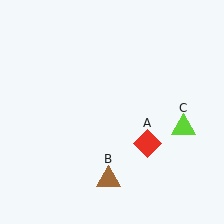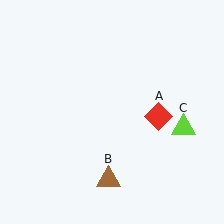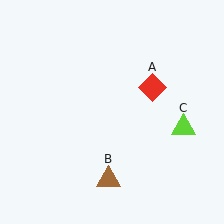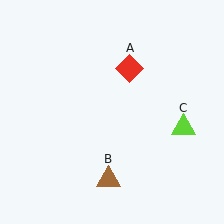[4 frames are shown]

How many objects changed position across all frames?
1 object changed position: red diamond (object A).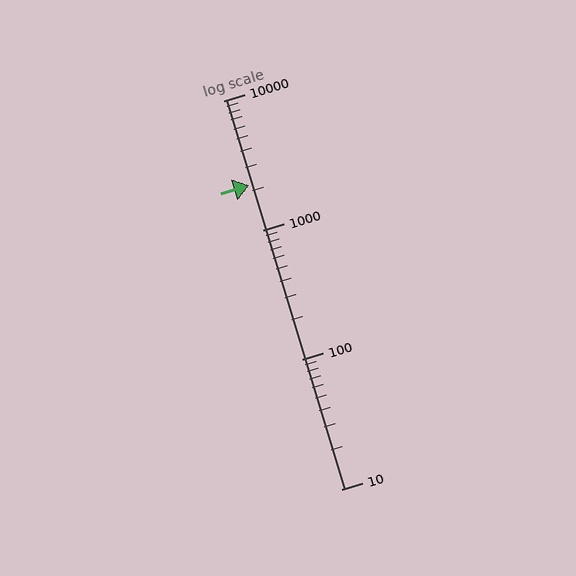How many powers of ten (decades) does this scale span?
The scale spans 3 decades, from 10 to 10000.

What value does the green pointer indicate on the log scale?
The pointer indicates approximately 2200.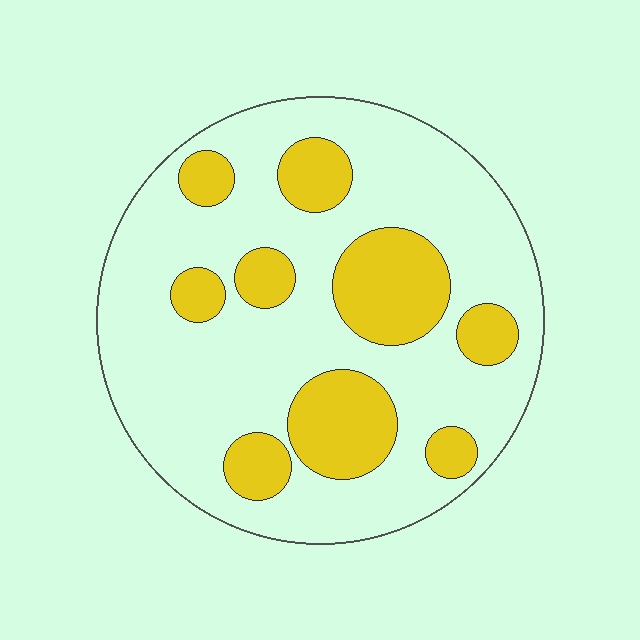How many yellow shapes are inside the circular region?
9.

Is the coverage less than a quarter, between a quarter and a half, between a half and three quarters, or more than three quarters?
Between a quarter and a half.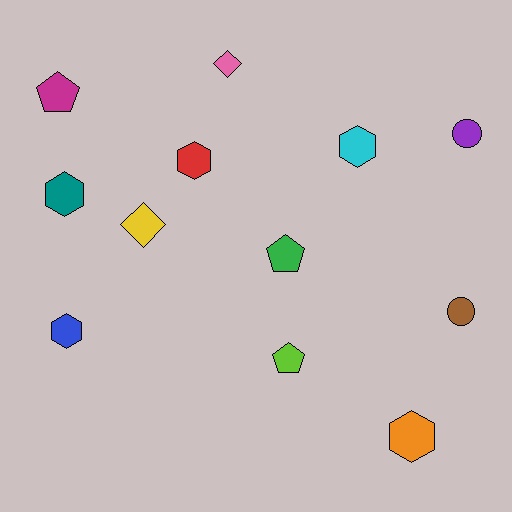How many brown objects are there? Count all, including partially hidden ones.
There is 1 brown object.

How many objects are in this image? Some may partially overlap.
There are 12 objects.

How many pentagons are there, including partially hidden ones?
There are 3 pentagons.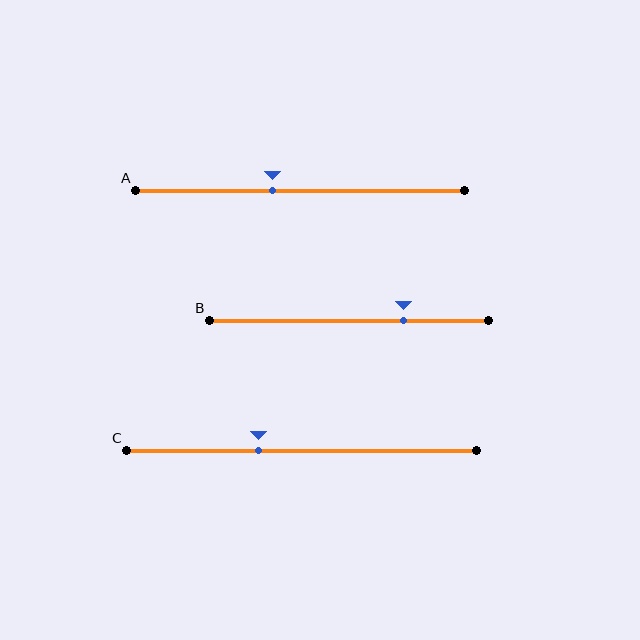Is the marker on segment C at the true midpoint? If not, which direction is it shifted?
No, the marker on segment C is shifted to the left by about 12% of the segment length.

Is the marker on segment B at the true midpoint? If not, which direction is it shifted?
No, the marker on segment B is shifted to the right by about 20% of the segment length.